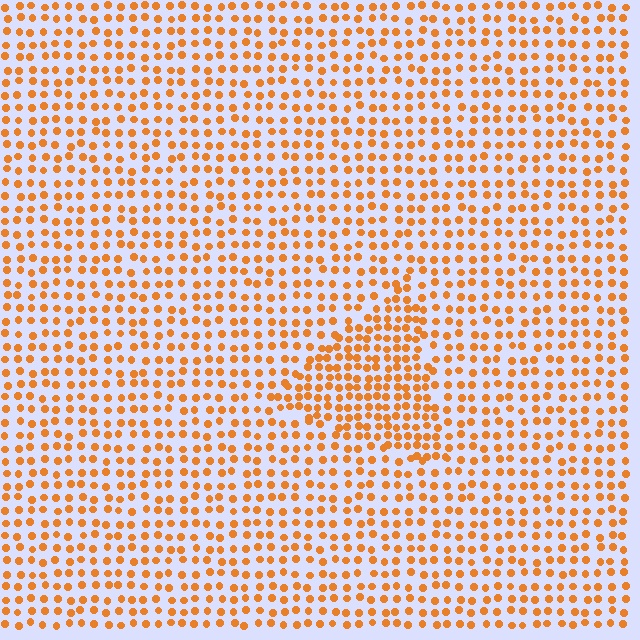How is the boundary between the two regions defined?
The boundary is defined by a change in element density (approximately 1.7x ratio). All elements are the same color, size, and shape.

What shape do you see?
I see a triangle.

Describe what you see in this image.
The image contains small orange elements arranged at two different densities. A triangle-shaped region is visible where the elements are more densely packed than the surrounding area.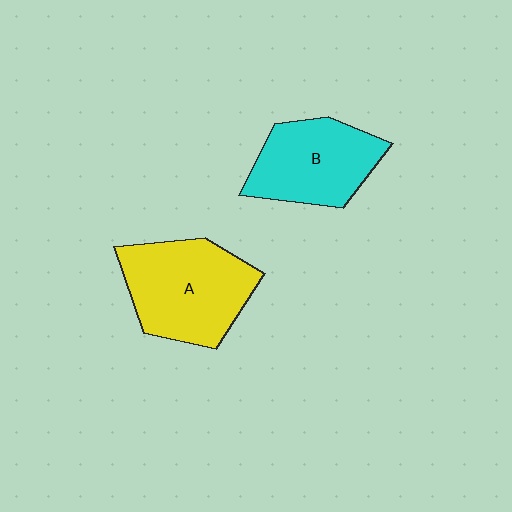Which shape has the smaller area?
Shape B (cyan).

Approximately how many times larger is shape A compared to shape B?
Approximately 1.2 times.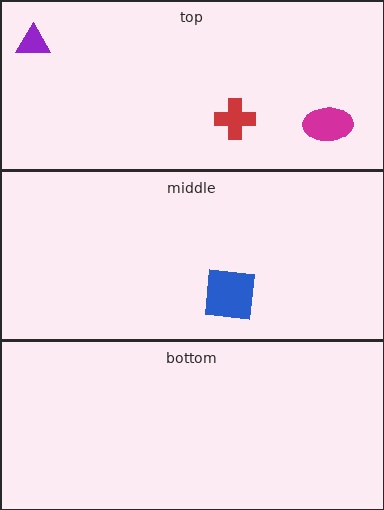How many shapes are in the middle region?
1.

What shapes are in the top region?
The purple triangle, the red cross, the magenta ellipse.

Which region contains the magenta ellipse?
The top region.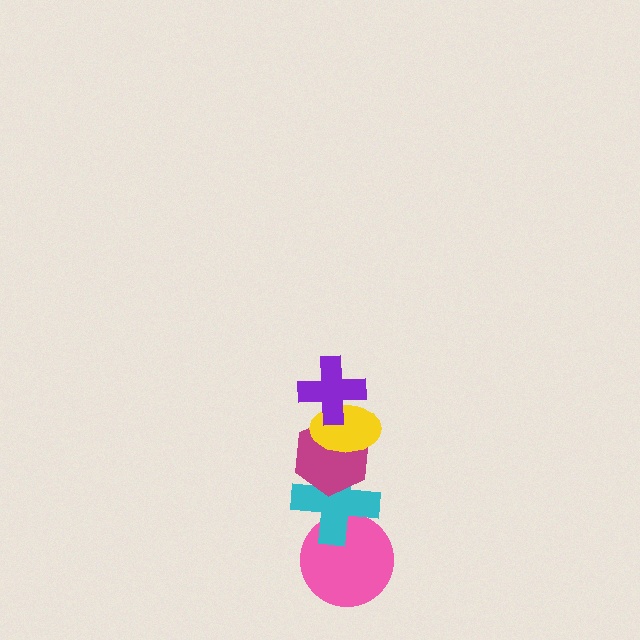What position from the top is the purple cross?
The purple cross is 1st from the top.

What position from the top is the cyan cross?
The cyan cross is 4th from the top.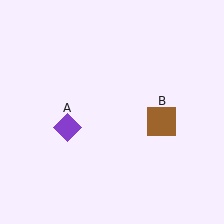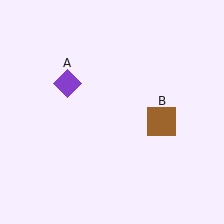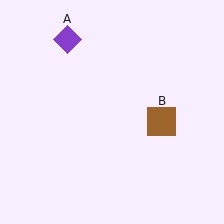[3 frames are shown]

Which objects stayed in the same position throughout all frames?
Brown square (object B) remained stationary.